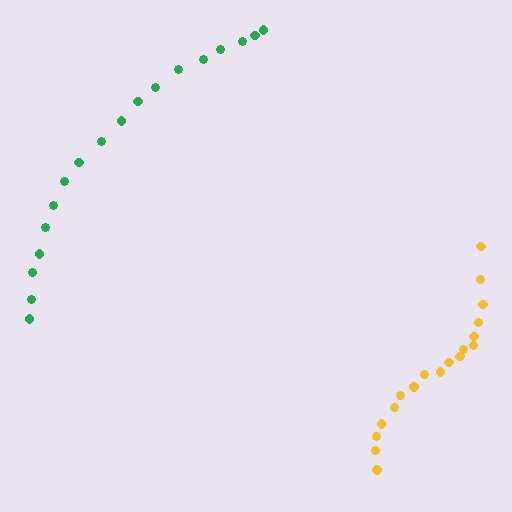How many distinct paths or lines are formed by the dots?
There are 2 distinct paths.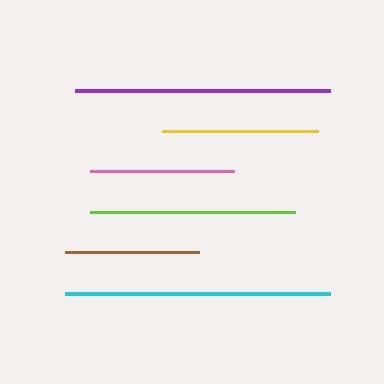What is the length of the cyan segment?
The cyan segment is approximately 265 pixels long.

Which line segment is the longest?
The cyan line is the longest at approximately 265 pixels.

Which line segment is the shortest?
The brown line is the shortest at approximately 135 pixels.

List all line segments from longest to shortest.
From longest to shortest: cyan, purple, lime, yellow, pink, brown.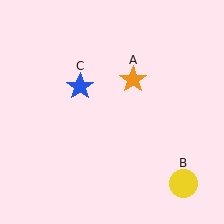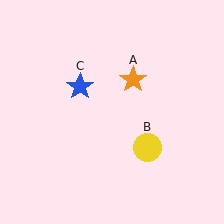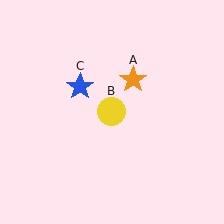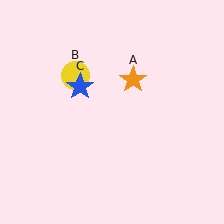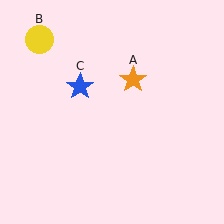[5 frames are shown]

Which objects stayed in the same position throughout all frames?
Orange star (object A) and blue star (object C) remained stationary.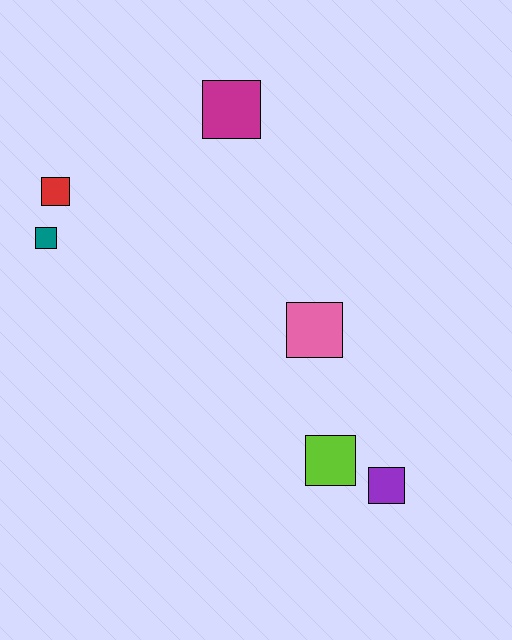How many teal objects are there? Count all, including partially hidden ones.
There is 1 teal object.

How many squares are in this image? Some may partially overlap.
There are 6 squares.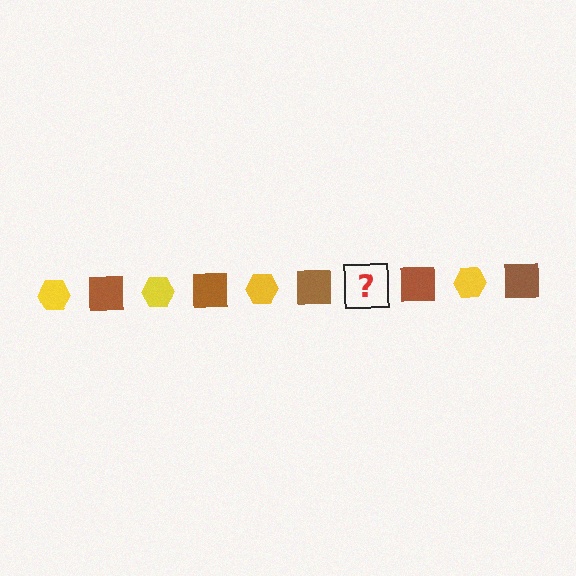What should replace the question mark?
The question mark should be replaced with a yellow hexagon.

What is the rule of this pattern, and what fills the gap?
The rule is that the pattern alternates between yellow hexagon and brown square. The gap should be filled with a yellow hexagon.